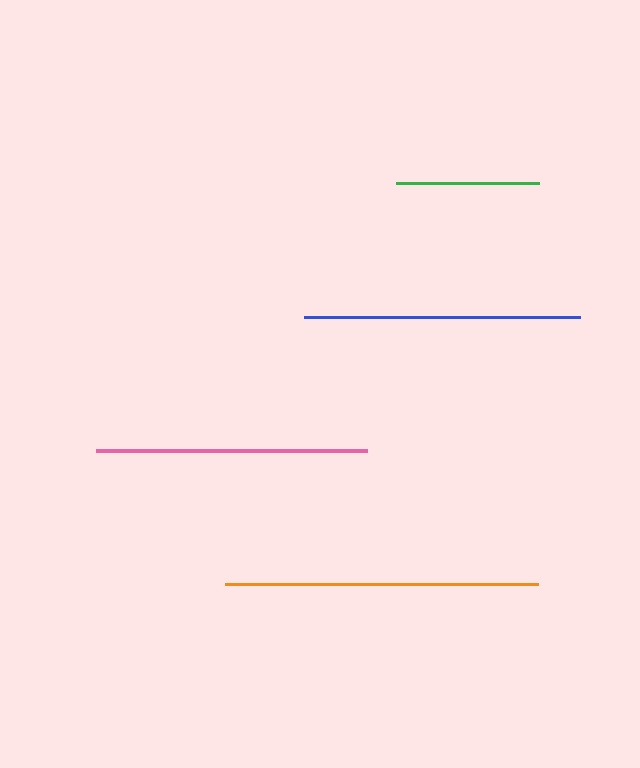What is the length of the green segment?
The green segment is approximately 144 pixels long.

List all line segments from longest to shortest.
From longest to shortest: orange, blue, pink, green.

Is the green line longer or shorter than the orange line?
The orange line is longer than the green line.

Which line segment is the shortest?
The green line is the shortest at approximately 144 pixels.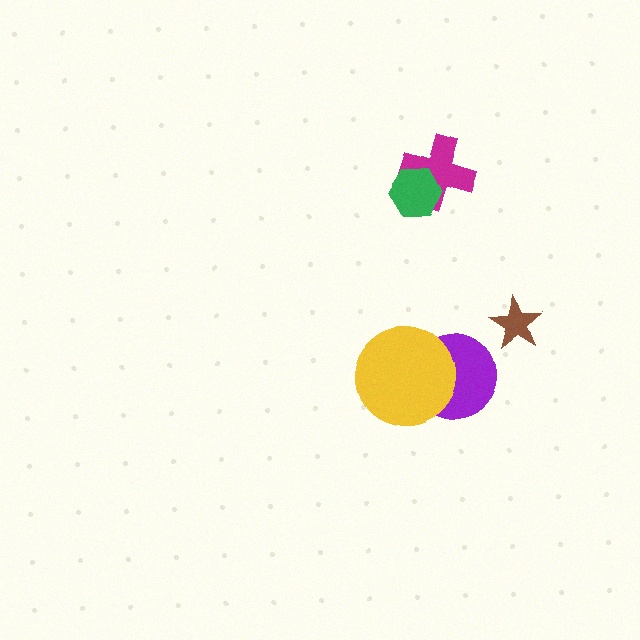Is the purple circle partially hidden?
Yes, it is partially covered by another shape.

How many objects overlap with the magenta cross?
1 object overlaps with the magenta cross.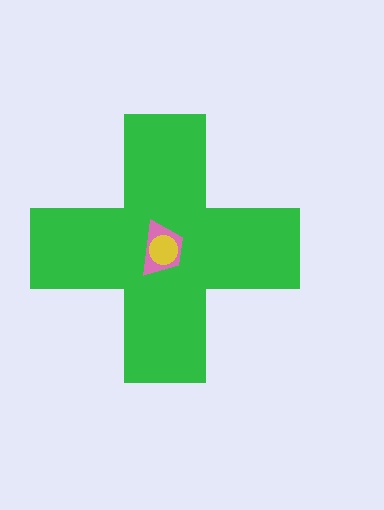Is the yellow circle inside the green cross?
Yes.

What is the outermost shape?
The green cross.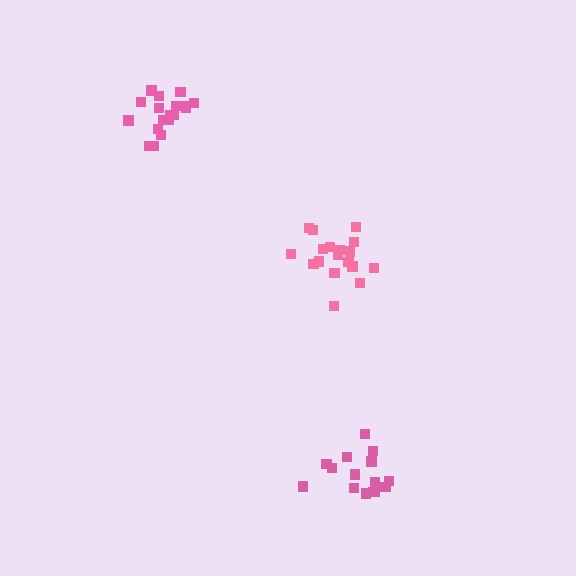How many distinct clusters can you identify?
There are 3 distinct clusters.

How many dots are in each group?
Group 1: 15 dots, Group 2: 18 dots, Group 3: 18 dots (51 total).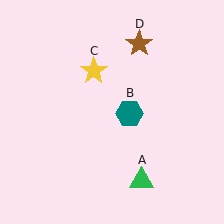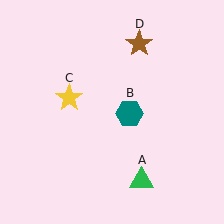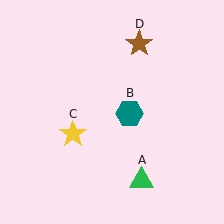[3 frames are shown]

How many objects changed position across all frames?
1 object changed position: yellow star (object C).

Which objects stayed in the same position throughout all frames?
Green triangle (object A) and teal hexagon (object B) and brown star (object D) remained stationary.